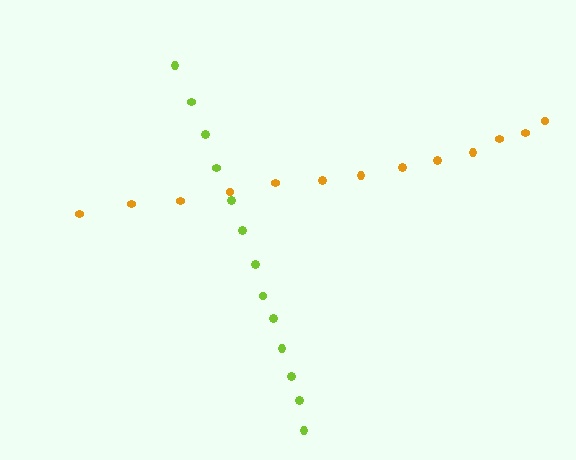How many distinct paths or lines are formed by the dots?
There are 2 distinct paths.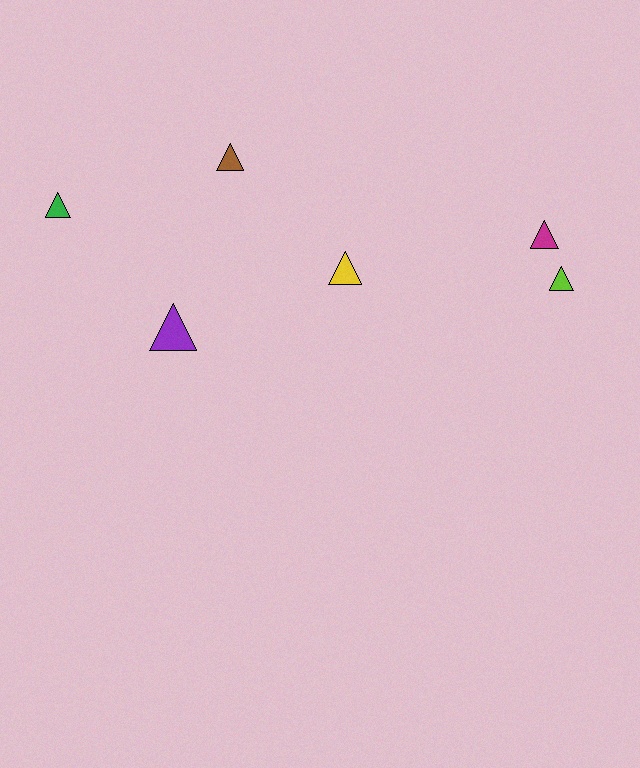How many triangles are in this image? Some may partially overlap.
There are 6 triangles.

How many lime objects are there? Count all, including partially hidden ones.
There is 1 lime object.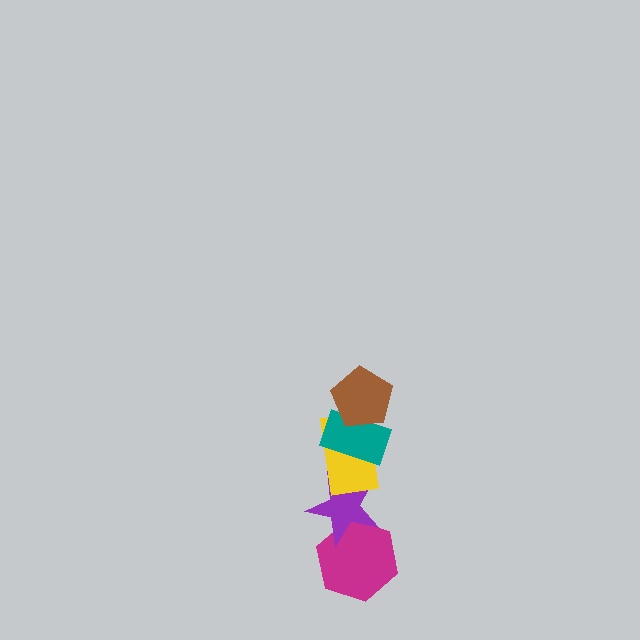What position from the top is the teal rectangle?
The teal rectangle is 2nd from the top.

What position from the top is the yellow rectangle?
The yellow rectangle is 3rd from the top.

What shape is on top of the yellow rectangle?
The teal rectangle is on top of the yellow rectangle.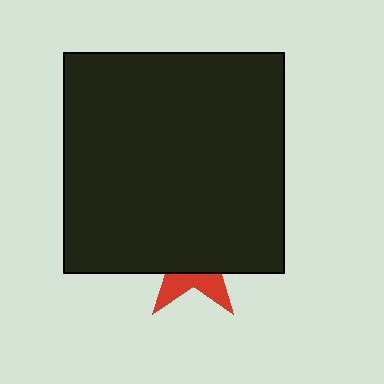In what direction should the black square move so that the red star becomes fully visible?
The black square should move up. That is the shortest direction to clear the overlap and leave the red star fully visible.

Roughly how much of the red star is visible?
A small part of it is visible (roughly 31%).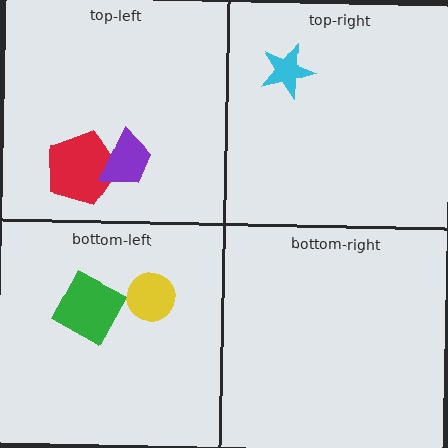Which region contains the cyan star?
The top-right region.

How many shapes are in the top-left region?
2.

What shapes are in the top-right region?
The cyan star.